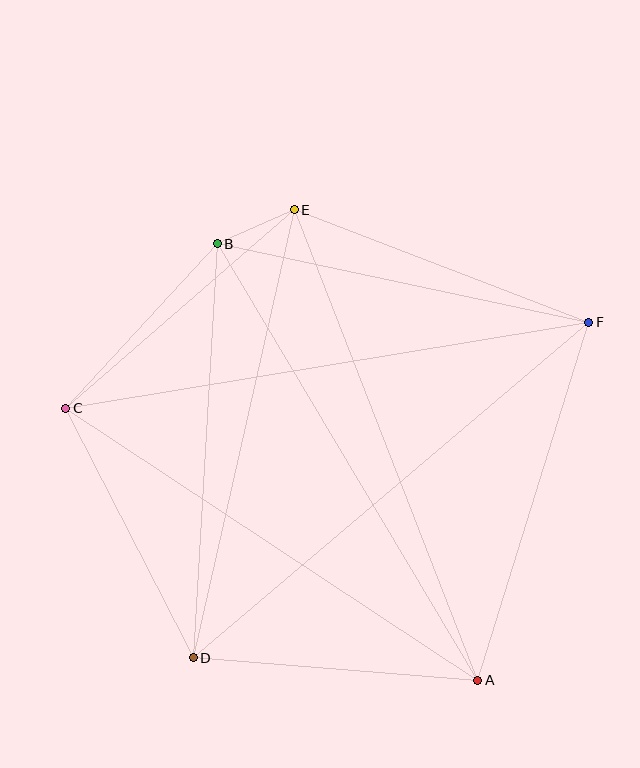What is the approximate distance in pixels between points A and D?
The distance between A and D is approximately 286 pixels.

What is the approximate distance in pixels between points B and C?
The distance between B and C is approximately 224 pixels.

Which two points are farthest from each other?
Points C and F are farthest from each other.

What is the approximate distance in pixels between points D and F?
The distance between D and F is approximately 519 pixels.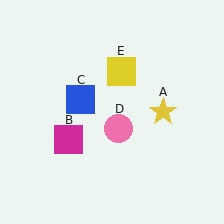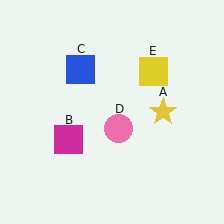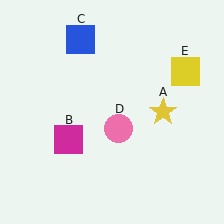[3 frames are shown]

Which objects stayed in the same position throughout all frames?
Yellow star (object A) and magenta square (object B) and pink circle (object D) remained stationary.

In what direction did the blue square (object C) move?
The blue square (object C) moved up.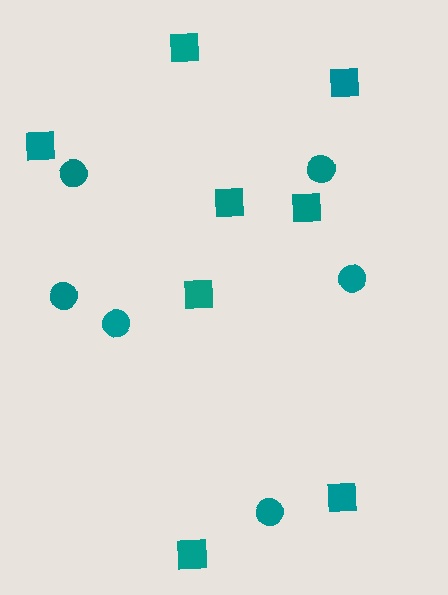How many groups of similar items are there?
There are 2 groups: one group of squares (8) and one group of circles (6).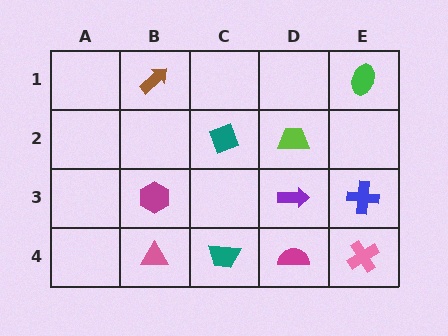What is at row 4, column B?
A pink triangle.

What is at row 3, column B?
A magenta hexagon.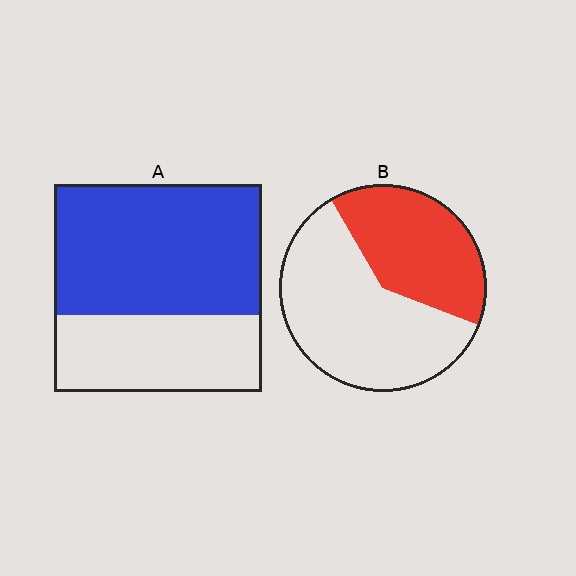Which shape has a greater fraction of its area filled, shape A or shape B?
Shape A.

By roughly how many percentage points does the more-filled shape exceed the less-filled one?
By roughly 25 percentage points (A over B).